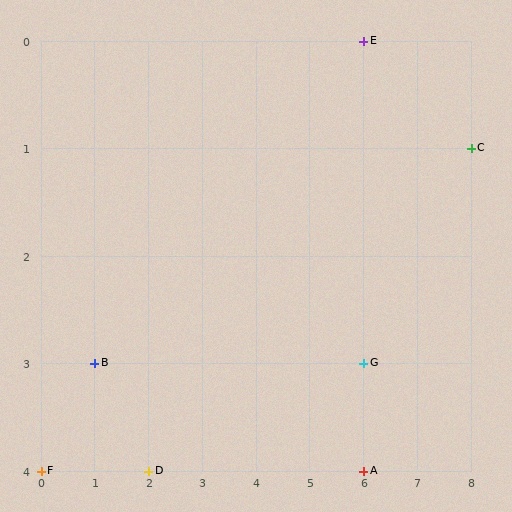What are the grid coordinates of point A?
Point A is at grid coordinates (6, 4).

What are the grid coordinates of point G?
Point G is at grid coordinates (6, 3).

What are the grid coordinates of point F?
Point F is at grid coordinates (0, 4).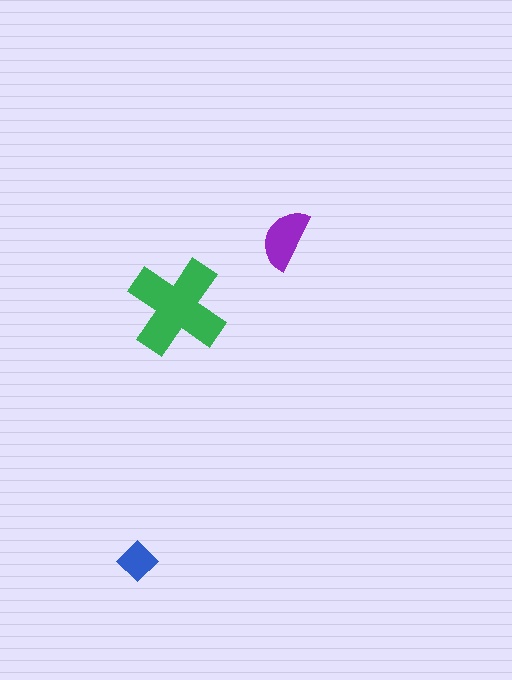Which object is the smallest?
The blue diamond.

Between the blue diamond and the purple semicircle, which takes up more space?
The purple semicircle.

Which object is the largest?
The green cross.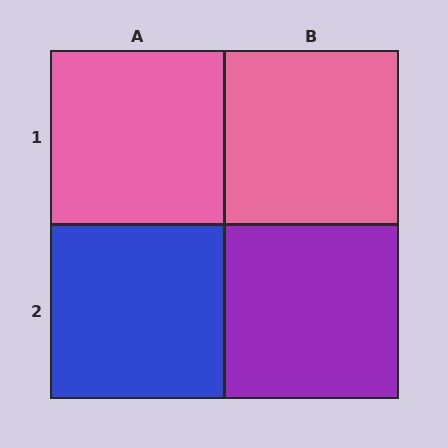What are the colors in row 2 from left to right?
Blue, purple.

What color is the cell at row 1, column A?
Pink.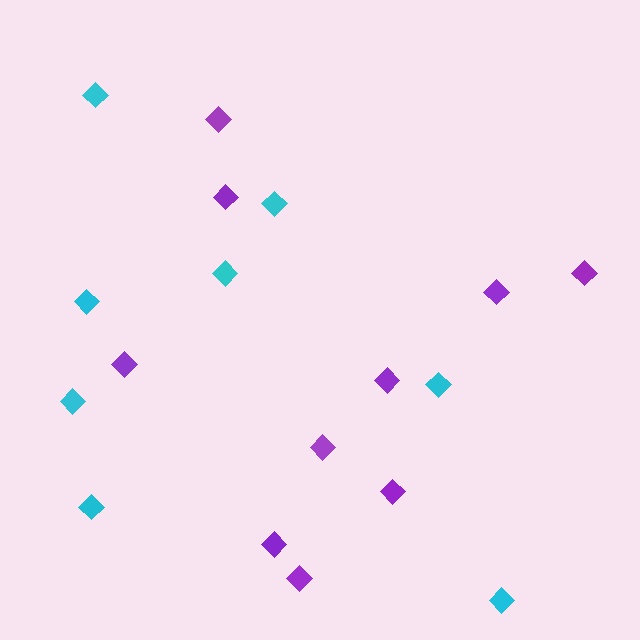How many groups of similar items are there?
There are 2 groups: one group of purple diamonds (10) and one group of cyan diamonds (8).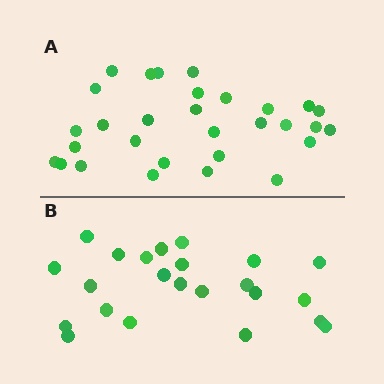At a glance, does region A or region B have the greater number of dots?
Region A (the top region) has more dots.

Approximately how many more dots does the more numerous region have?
Region A has roughly 8 or so more dots than region B.